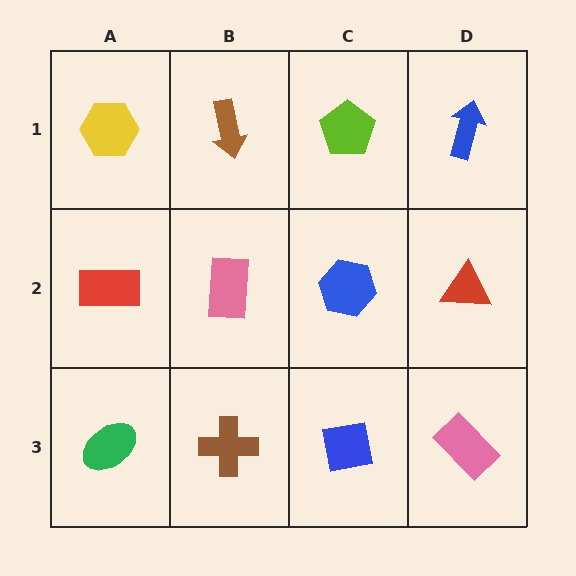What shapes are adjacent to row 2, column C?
A lime pentagon (row 1, column C), a blue square (row 3, column C), a pink rectangle (row 2, column B), a red triangle (row 2, column D).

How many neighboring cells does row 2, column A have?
3.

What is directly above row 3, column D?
A red triangle.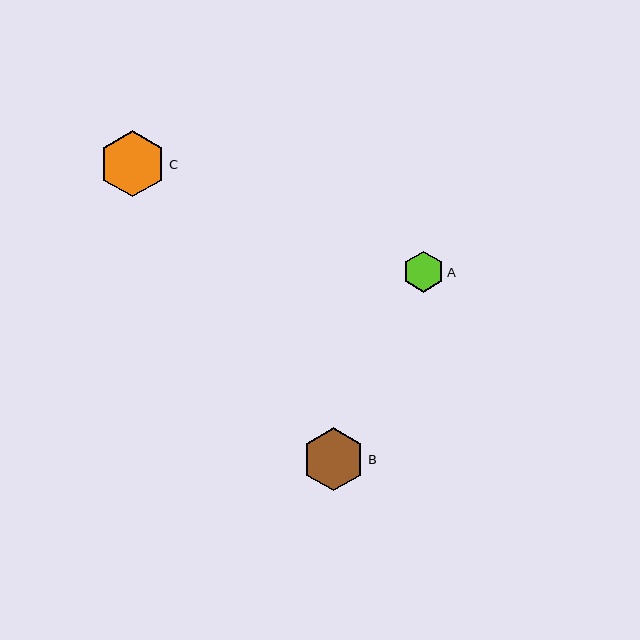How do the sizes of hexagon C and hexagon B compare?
Hexagon C and hexagon B are approximately the same size.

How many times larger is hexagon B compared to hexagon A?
Hexagon B is approximately 1.5 times the size of hexagon A.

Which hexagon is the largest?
Hexagon C is the largest with a size of approximately 66 pixels.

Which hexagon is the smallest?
Hexagon A is the smallest with a size of approximately 41 pixels.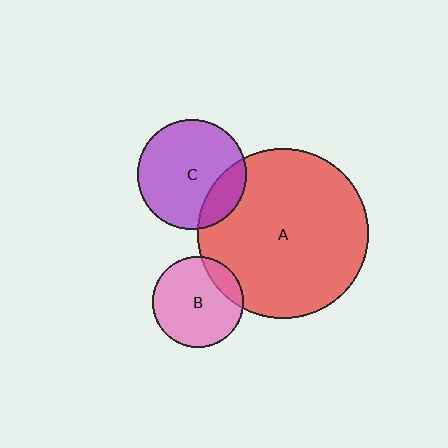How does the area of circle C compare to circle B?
Approximately 1.4 times.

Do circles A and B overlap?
Yes.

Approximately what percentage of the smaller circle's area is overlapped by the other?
Approximately 15%.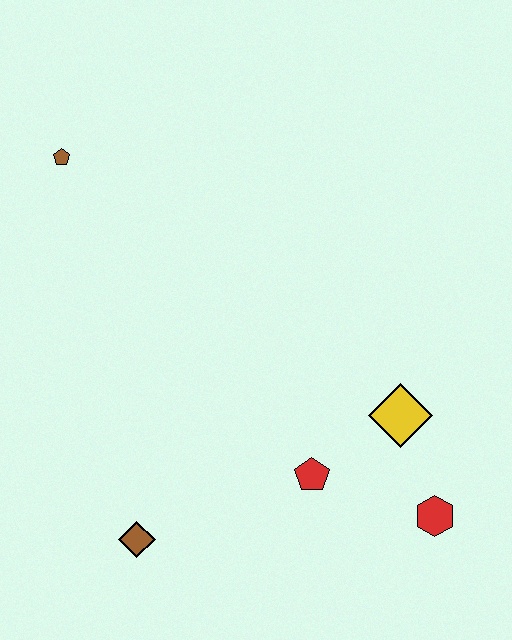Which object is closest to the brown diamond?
The red pentagon is closest to the brown diamond.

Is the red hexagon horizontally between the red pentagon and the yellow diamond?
No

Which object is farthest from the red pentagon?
The brown pentagon is farthest from the red pentagon.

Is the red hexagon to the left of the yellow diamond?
No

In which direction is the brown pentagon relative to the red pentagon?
The brown pentagon is above the red pentagon.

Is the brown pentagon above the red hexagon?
Yes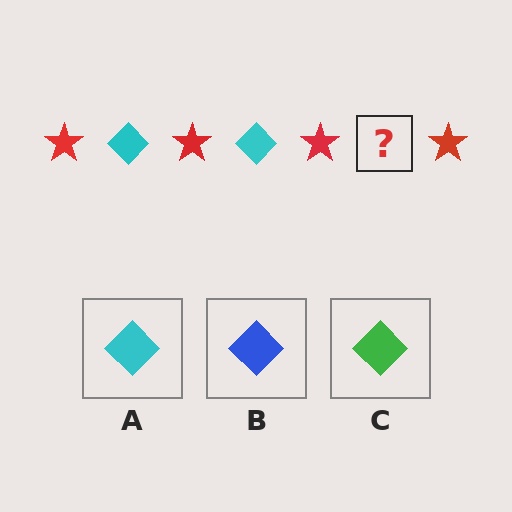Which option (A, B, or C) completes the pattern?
A.